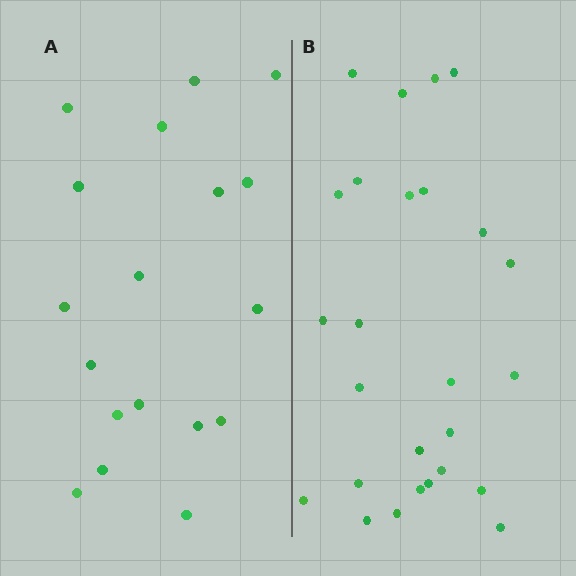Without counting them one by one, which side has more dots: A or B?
Region B (the right region) has more dots.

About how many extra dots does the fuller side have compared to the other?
Region B has roughly 8 or so more dots than region A.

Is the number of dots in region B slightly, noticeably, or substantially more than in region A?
Region B has noticeably more, but not dramatically so. The ratio is roughly 1.4 to 1.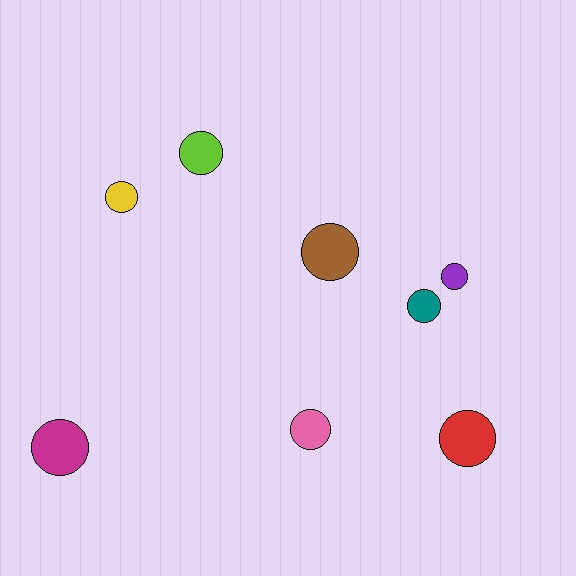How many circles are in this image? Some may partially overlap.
There are 8 circles.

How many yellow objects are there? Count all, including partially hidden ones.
There is 1 yellow object.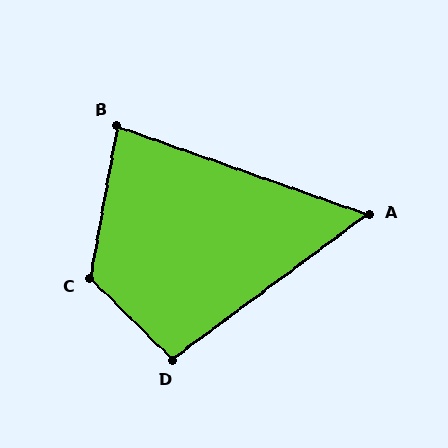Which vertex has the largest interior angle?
C, at approximately 124 degrees.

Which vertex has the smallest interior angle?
A, at approximately 56 degrees.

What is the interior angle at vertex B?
Approximately 81 degrees (acute).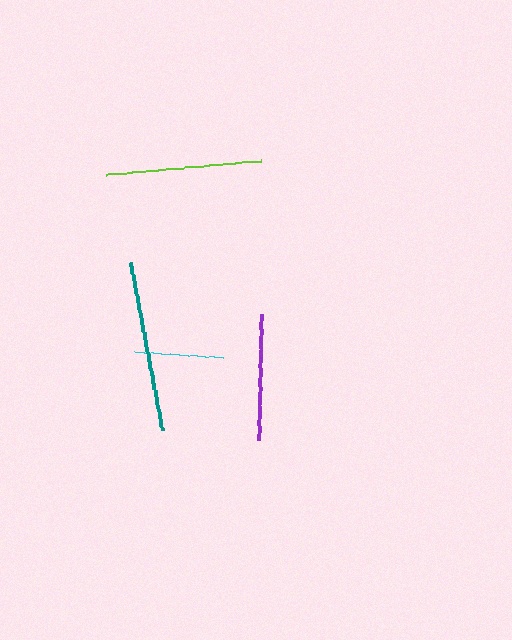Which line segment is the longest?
The teal line is the longest at approximately 171 pixels.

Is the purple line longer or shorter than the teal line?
The teal line is longer than the purple line.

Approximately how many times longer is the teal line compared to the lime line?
The teal line is approximately 1.1 times the length of the lime line.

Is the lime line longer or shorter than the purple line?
The lime line is longer than the purple line.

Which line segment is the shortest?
The cyan line is the shortest at approximately 89 pixels.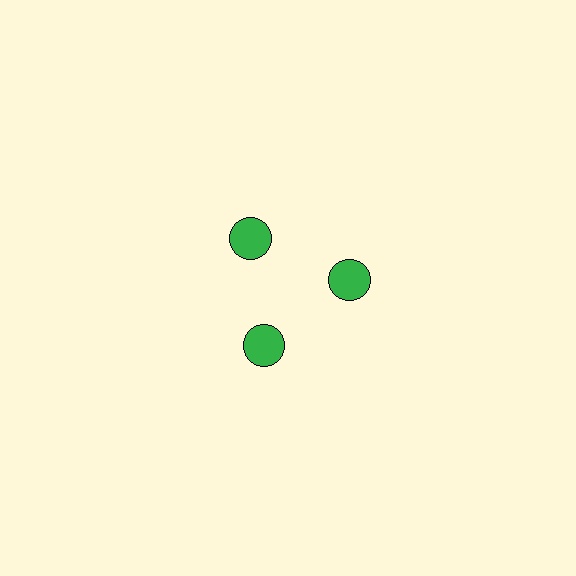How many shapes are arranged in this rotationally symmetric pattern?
There are 3 shapes, arranged in 3 groups of 1.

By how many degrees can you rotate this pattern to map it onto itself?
The pattern maps onto itself every 120 degrees of rotation.